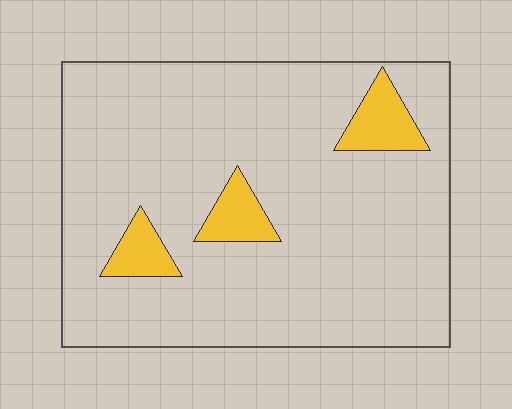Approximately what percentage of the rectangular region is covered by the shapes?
Approximately 10%.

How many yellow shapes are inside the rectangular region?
3.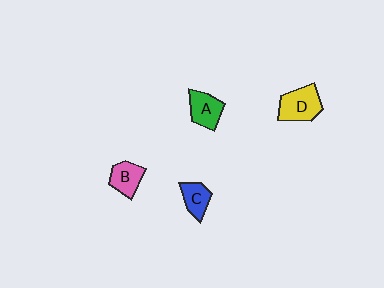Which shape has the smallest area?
Shape C (blue).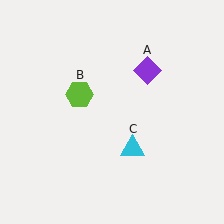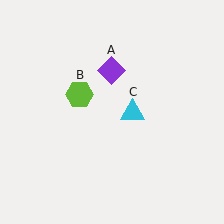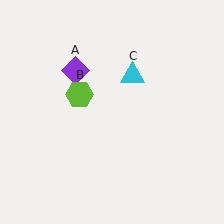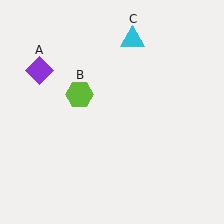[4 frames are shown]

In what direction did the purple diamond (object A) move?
The purple diamond (object A) moved left.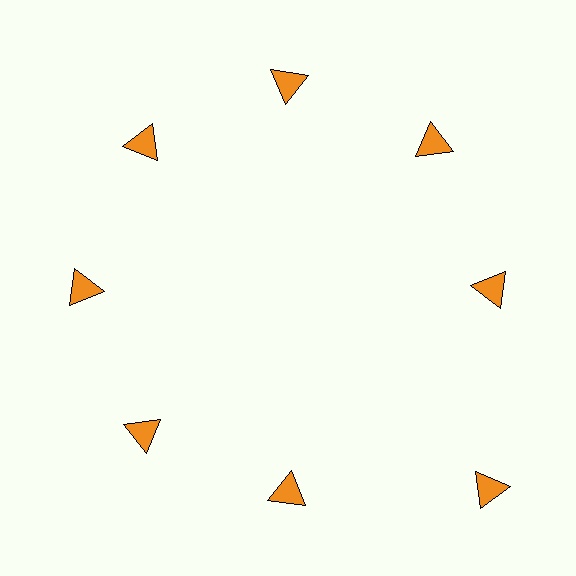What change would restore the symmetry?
The symmetry would be restored by moving it inward, back onto the ring so that all 8 triangles sit at equal angles and equal distance from the center.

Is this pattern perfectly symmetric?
No. The 8 orange triangles are arranged in a ring, but one element near the 4 o'clock position is pushed outward from the center, breaking the 8-fold rotational symmetry.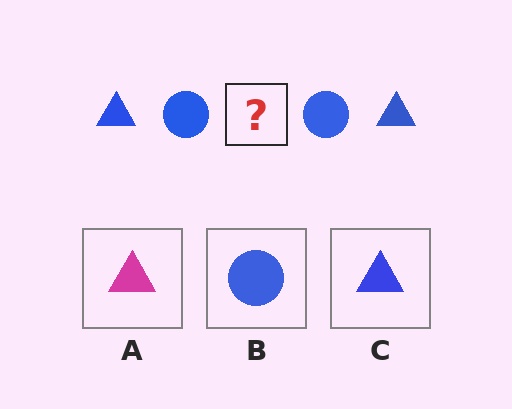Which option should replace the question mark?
Option C.